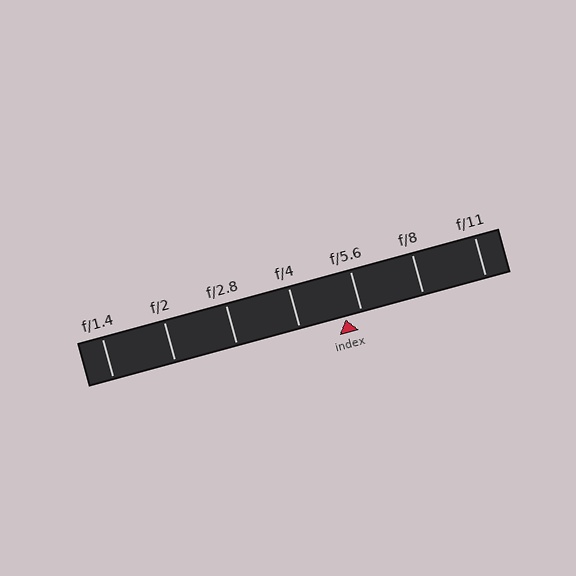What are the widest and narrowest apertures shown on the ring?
The widest aperture shown is f/1.4 and the narrowest is f/11.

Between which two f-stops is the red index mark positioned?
The index mark is between f/4 and f/5.6.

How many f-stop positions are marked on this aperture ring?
There are 7 f-stop positions marked.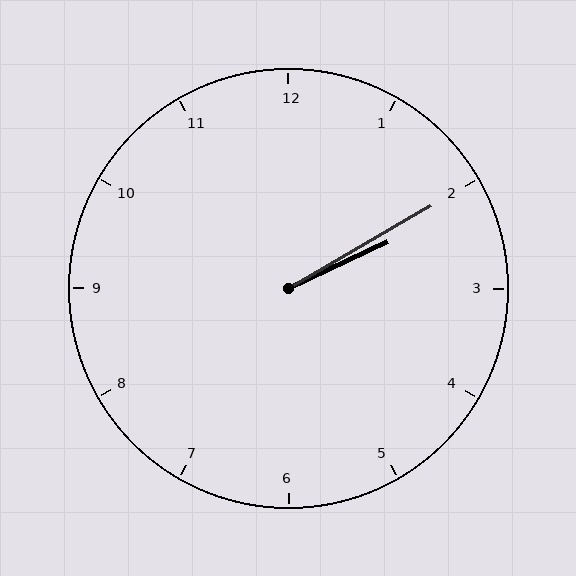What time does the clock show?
2:10.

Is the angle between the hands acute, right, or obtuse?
It is acute.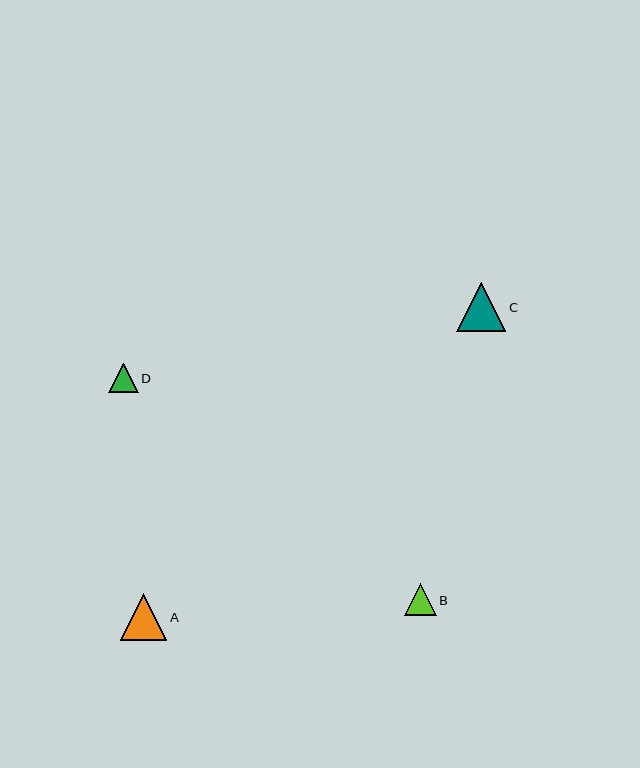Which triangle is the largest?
Triangle C is the largest with a size of approximately 49 pixels.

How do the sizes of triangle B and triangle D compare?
Triangle B and triangle D are approximately the same size.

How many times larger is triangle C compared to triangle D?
Triangle C is approximately 1.7 times the size of triangle D.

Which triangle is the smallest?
Triangle D is the smallest with a size of approximately 30 pixels.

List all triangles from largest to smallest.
From largest to smallest: C, A, B, D.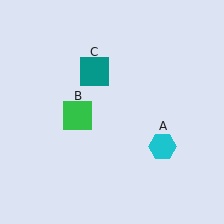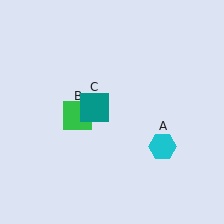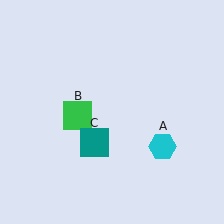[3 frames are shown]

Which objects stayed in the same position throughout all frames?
Cyan hexagon (object A) and green square (object B) remained stationary.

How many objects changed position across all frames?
1 object changed position: teal square (object C).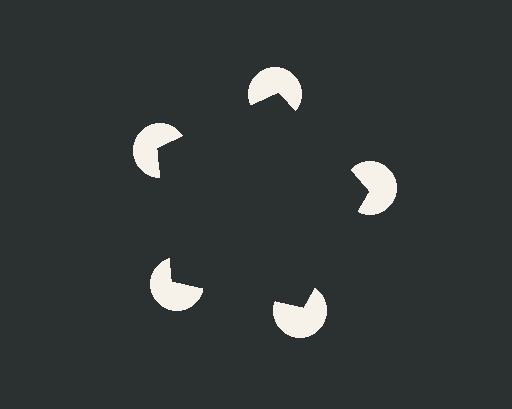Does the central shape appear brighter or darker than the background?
It typically appears slightly darker than the background, even though no actual brightness change is drawn.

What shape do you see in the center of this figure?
An illusory pentagon — its edges are inferred from the aligned wedge cuts in the pac-man discs, not physically drawn.